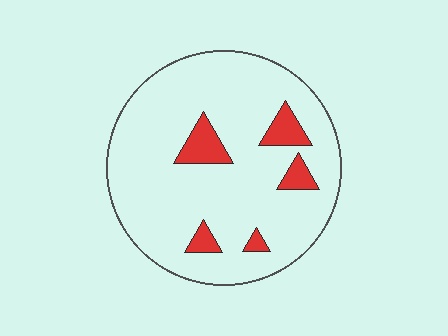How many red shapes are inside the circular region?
5.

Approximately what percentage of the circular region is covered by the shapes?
Approximately 10%.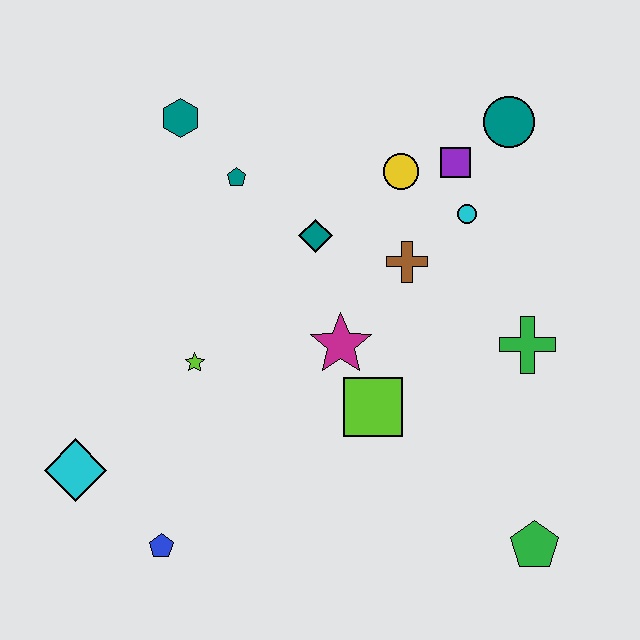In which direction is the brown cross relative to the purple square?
The brown cross is below the purple square.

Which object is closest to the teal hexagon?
The teal pentagon is closest to the teal hexagon.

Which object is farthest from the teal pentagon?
The green pentagon is farthest from the teal pentagon.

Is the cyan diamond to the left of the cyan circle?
Yes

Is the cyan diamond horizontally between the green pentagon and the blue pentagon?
No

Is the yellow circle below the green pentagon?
No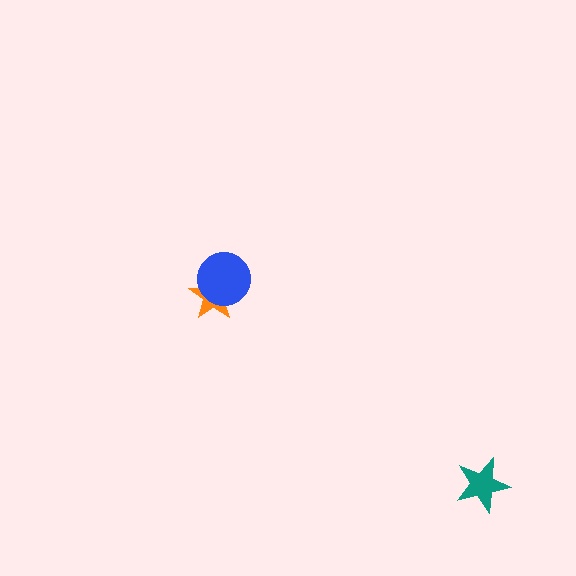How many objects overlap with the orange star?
1 object overlaps with the orange star.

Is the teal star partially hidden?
No, no other shape covers it.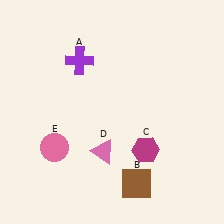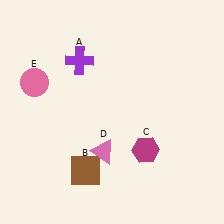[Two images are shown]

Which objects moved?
The objects that moved are: the brown square (B), the pink circle (E).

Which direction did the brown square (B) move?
The brown square (B) moved left.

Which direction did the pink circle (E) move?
The pink circle (E) moved up.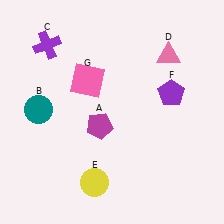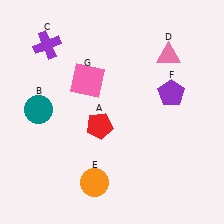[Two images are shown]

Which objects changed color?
A changed from magenta to red. E changed from yellow to orange.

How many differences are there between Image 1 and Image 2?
There are 2 differences between the two images.